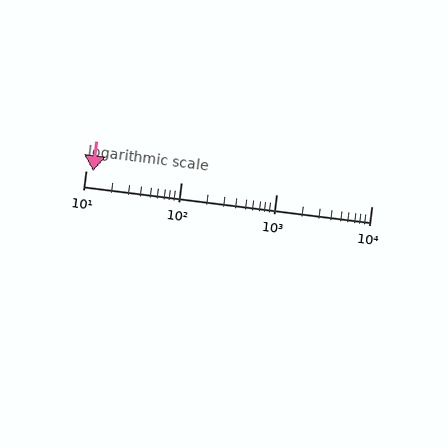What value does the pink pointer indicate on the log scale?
The pointer indicates approximately 12.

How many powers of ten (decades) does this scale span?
The scale spans 3 decades, from 10 to 10000.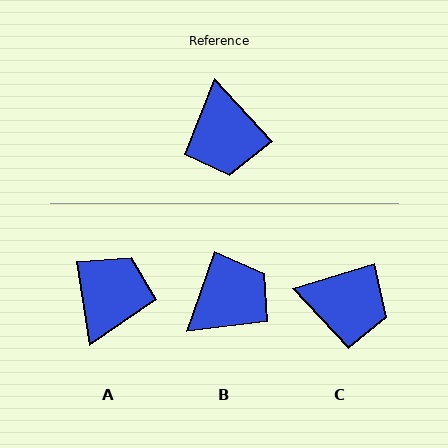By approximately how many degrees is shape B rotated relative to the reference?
Approximately 118 degrees counter-clockwise.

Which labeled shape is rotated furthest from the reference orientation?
A, about 146 degrees away.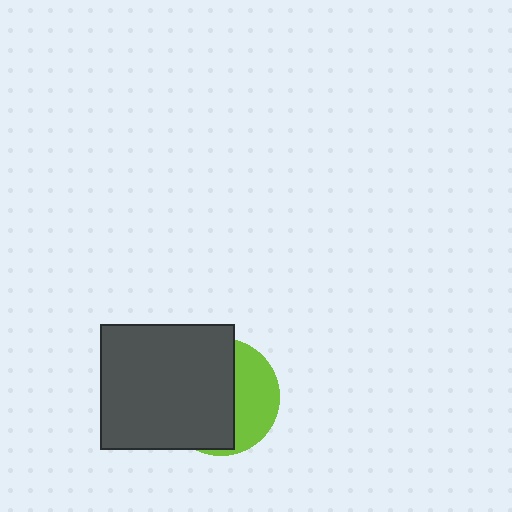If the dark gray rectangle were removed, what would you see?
You would see the complete lime circle.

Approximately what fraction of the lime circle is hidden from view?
Roughly 64% of the lime circle is hidden behind the dark gray rectangle.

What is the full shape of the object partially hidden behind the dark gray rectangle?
The partially hidden object is a lime circle.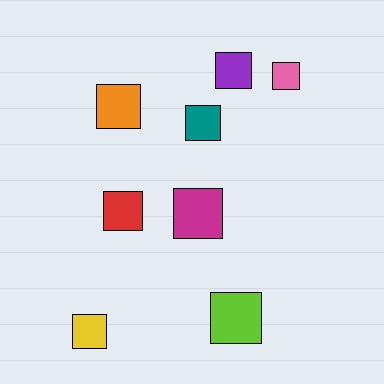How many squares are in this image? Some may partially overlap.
There are 8 squares.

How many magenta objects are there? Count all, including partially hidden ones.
There is 1 magenta object.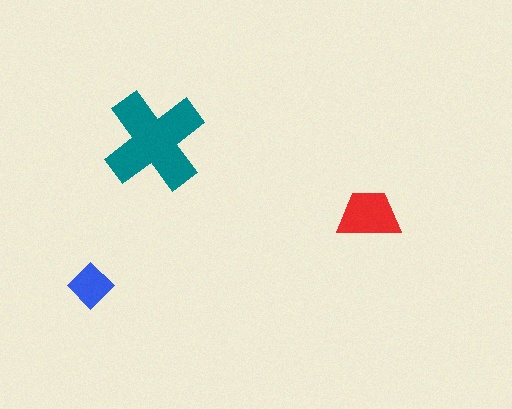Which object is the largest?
The teal cross.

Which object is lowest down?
The blue diamond is bottommost.